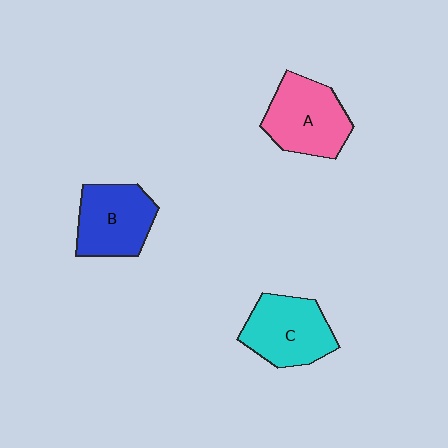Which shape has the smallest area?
Shape B (blue).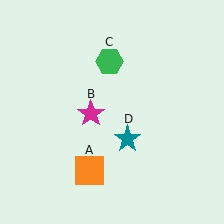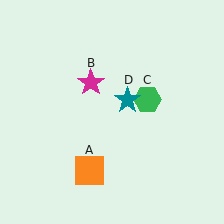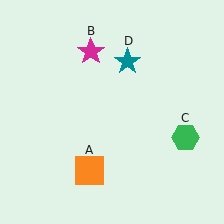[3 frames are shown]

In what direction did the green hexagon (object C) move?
The green hexagon (object C) moved down and to the right.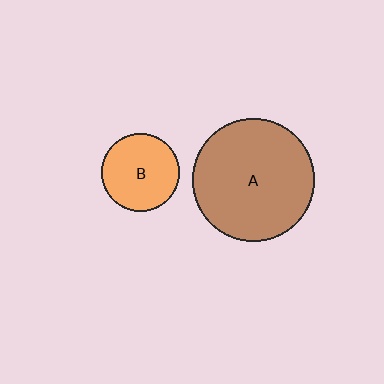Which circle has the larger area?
Circle A (brown).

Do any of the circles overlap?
No, none of the circles overlap.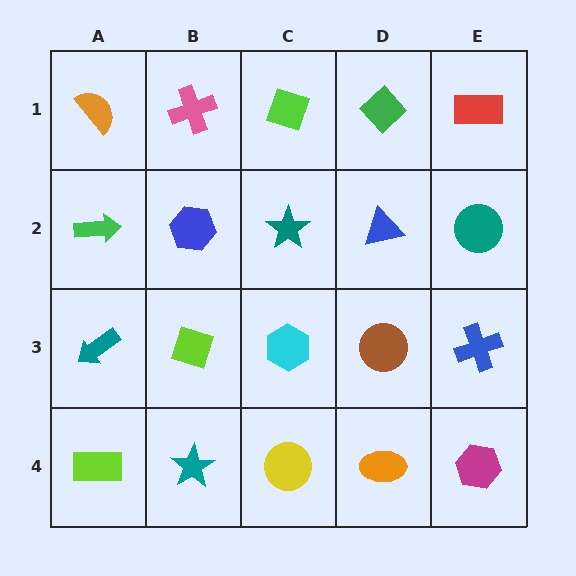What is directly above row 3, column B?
A blue hexagon.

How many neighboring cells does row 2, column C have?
4.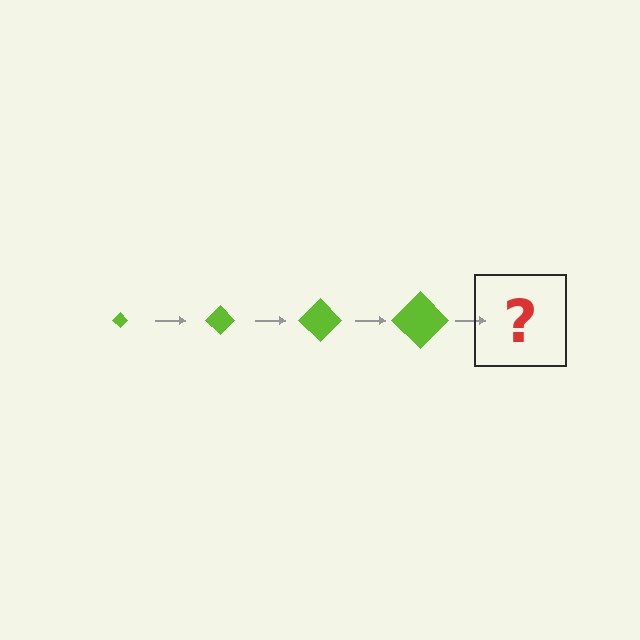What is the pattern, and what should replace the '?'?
The pattern is that the diamond gets progressively larger each step. The '?' should be a lime diamond, larger than the previous one.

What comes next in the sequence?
The next element should be a lime diamond, larger than the previous one.